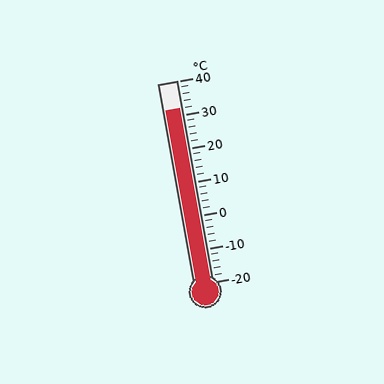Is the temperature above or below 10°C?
The temperature is above 10°C.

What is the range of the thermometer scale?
The thermometer scale ranges from -20°C to 40°C.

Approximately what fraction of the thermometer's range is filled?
The thermometer is filled to approximately 85% of its range.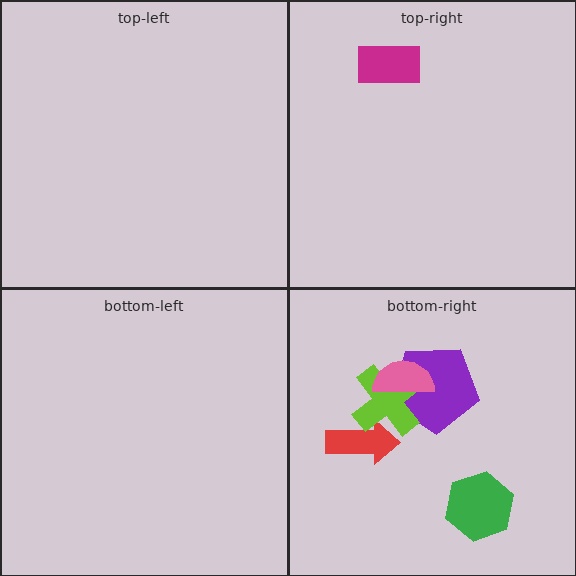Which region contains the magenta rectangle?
The top-right region.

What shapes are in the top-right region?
The magenta rectangle.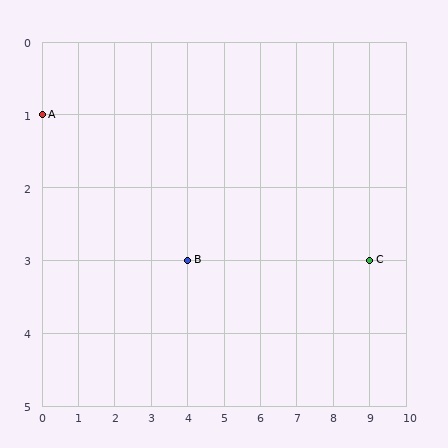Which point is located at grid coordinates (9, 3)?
Point C is at (9, 3).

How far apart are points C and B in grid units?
Points C and B are 5 columns apart.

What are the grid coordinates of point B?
Point B is at grid coordinates (4, 3).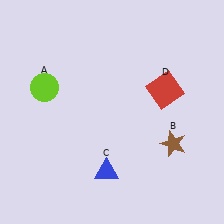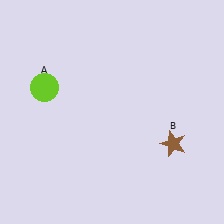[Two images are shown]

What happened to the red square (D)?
The red square (D) was removed in Image 2. It was in the top-right area of Image 1.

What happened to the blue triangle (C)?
The blue triangle (C) was removed in Image 2. It was in the bottom-left area of Image 1.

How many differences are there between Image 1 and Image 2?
There are 2 differences between the two images.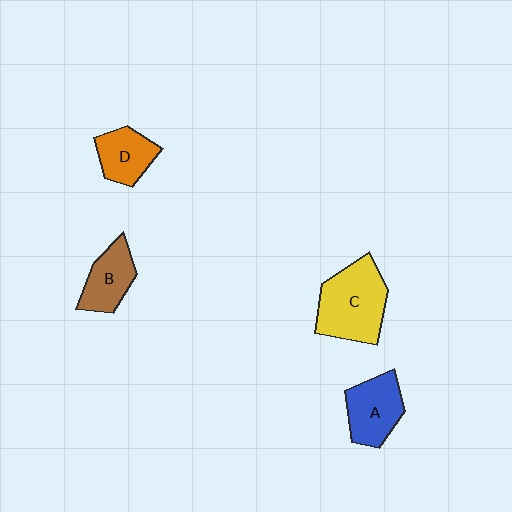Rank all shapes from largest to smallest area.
From largest to smallest: C (yellow), A (blue), B (brown), D (orange).